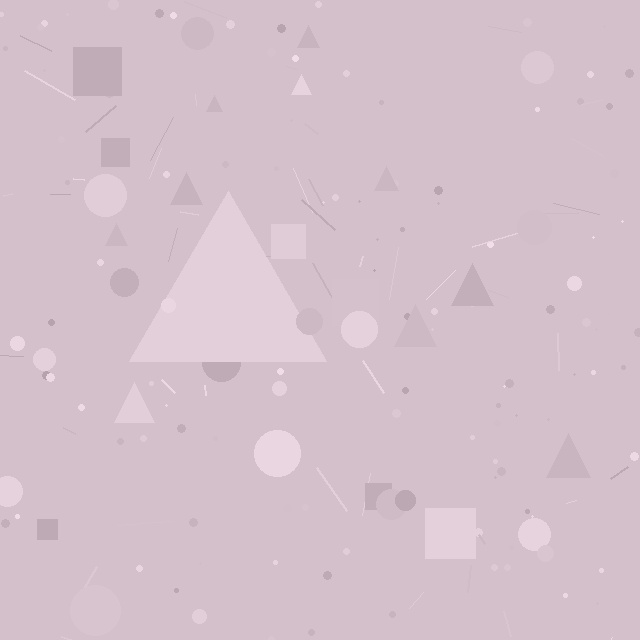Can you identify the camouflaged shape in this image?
The camouflaged shape is a triangle.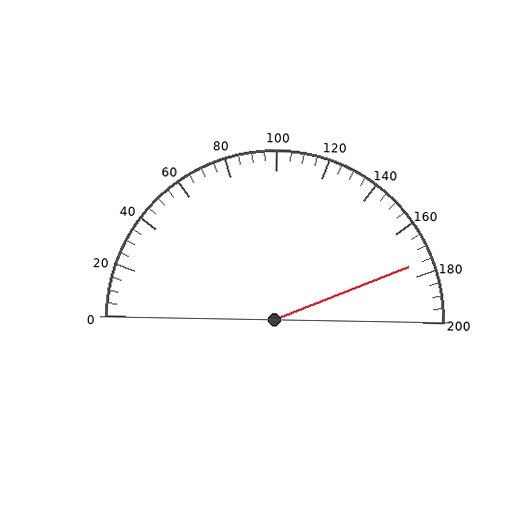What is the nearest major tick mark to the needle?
The nearest major tick mark is 180.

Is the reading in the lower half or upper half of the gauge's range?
The reading is in the upper half of the range (0 to 200).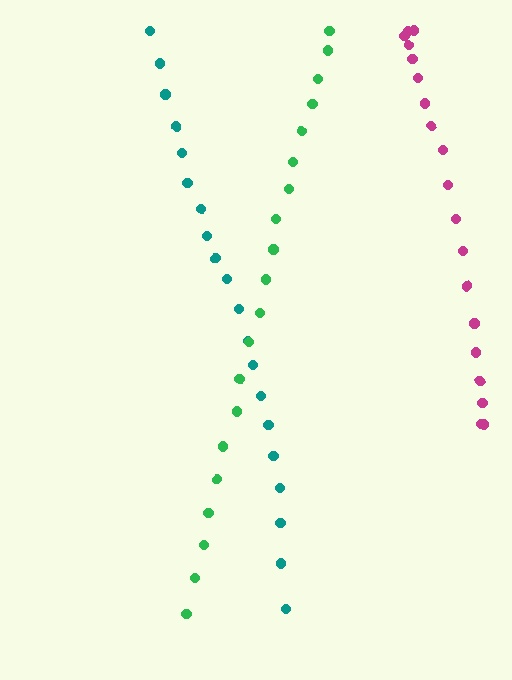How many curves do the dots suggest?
There are 3 distinct paths.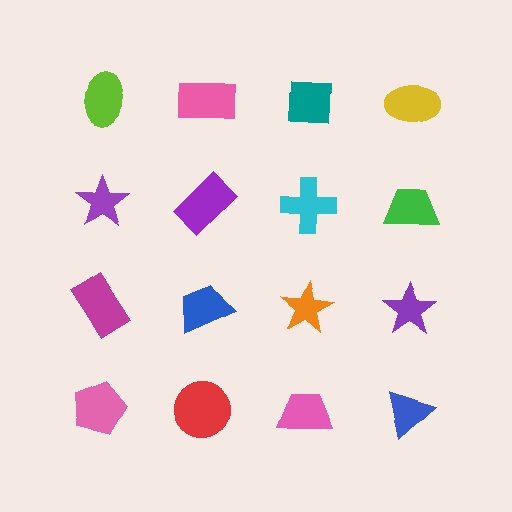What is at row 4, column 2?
A red circle.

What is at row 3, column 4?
A purple star.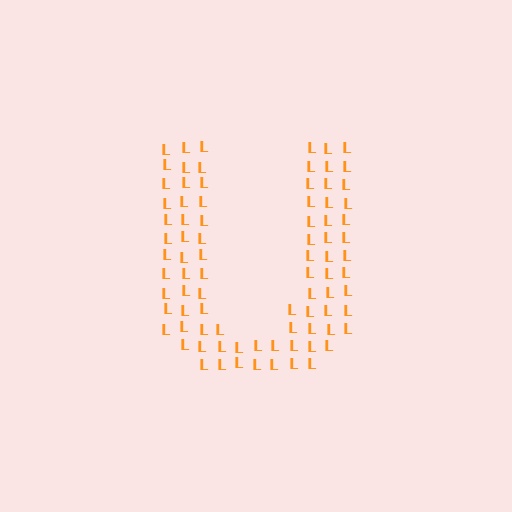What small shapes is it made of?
It is made of small letter L's.